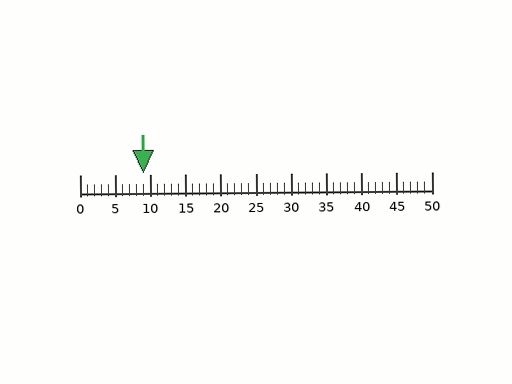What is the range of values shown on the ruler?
The ruler shows values from 0 to 50.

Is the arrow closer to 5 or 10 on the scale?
The arrow is closer to 10.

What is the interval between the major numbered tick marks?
The major tick marks are spaced 5 units apart.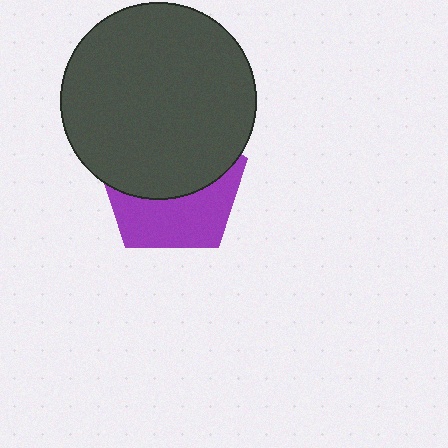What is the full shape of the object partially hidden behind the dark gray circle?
The partially hidden object is a purple pentagon.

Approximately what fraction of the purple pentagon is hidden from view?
Roughly 56% of the purple pentagon is hidden behind the dark gray circle.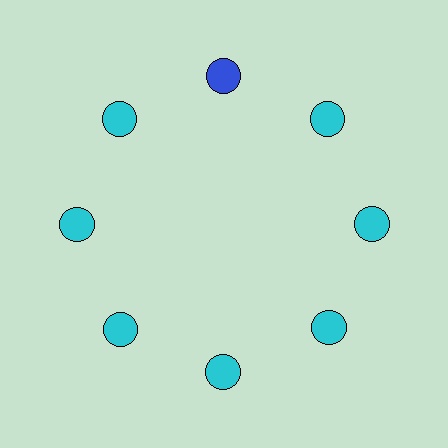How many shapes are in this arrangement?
There are 8 shapes arranged in a ring pattern.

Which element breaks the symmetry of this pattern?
The blue circle at roughly the 12 o'clock position breaks the symmetry. All other shapes are cyan circles.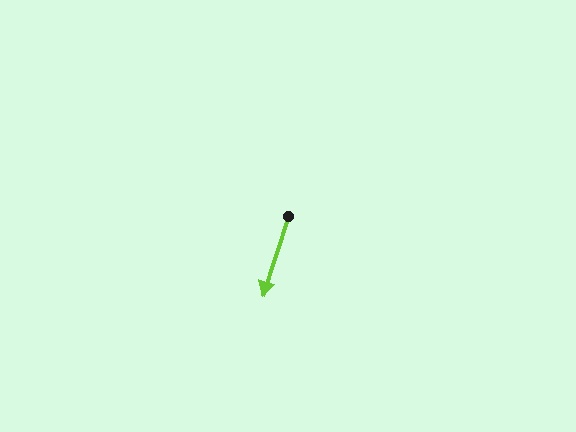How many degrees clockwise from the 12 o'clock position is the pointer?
Approximately 198 degrees.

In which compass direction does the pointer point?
South.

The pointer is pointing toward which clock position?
Roughly 7 o'clock.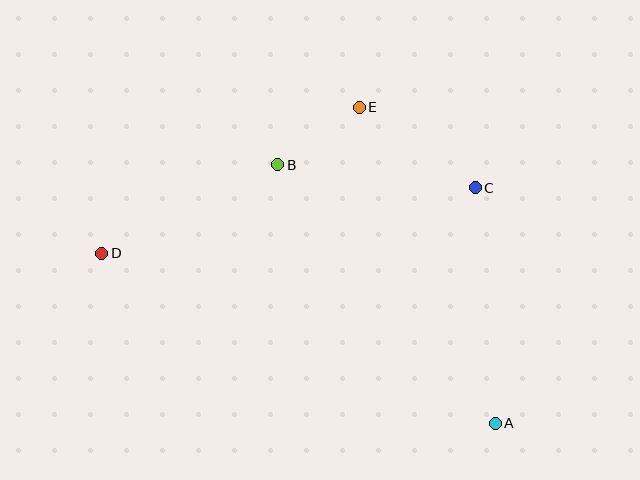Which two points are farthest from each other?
Points A and D are farthest from each other.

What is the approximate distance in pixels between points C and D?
The distance between C and D is approximately 379 pixels.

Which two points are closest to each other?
Points B and E are closest to each other.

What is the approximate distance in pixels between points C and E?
The distance between C and E is approximately 141 pixels.